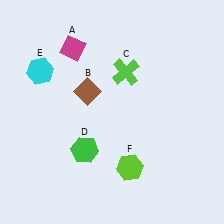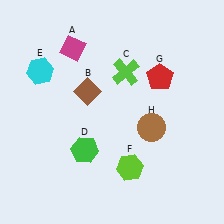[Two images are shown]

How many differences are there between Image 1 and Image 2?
There are 2 differences between the two images.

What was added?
A red pentagon (G), a brown circle (H) were added in Image 2.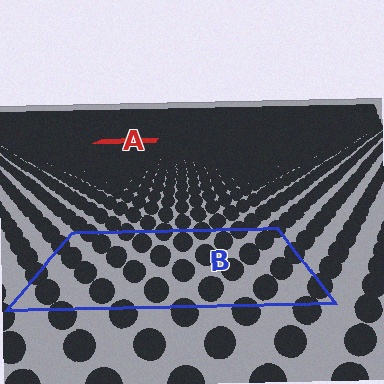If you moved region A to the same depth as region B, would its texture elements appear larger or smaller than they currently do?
They would appear larger. At a closer depth, the same texture elements are projected at a bigger on-screen size.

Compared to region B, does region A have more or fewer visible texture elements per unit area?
Region A has more texture elements per unit area — they are packed more densely because it is farther away.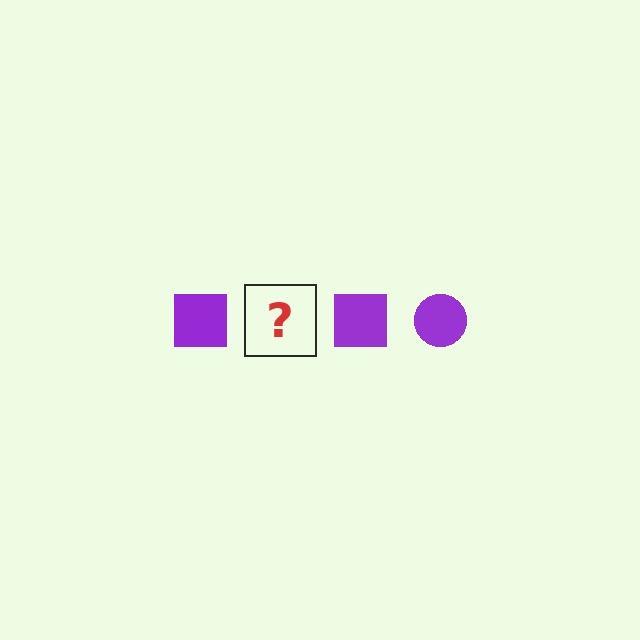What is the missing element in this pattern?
The missing element is a purple circle.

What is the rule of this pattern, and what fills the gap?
The rule is that the pattern cycles through square, circle shapes in purple. The gap should be filled with a purple circle.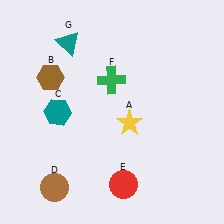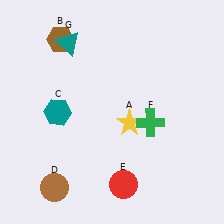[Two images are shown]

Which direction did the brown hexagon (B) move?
The brown hexagon (B) moved up.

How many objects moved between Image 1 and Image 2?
2 objects moved between the two images.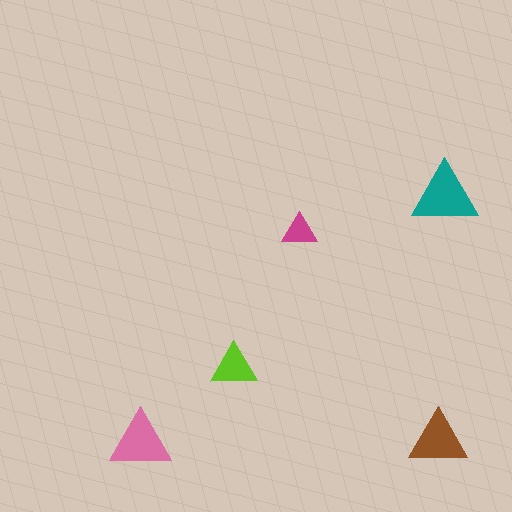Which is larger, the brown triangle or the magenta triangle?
The brown one.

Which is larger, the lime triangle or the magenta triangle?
The lime one.